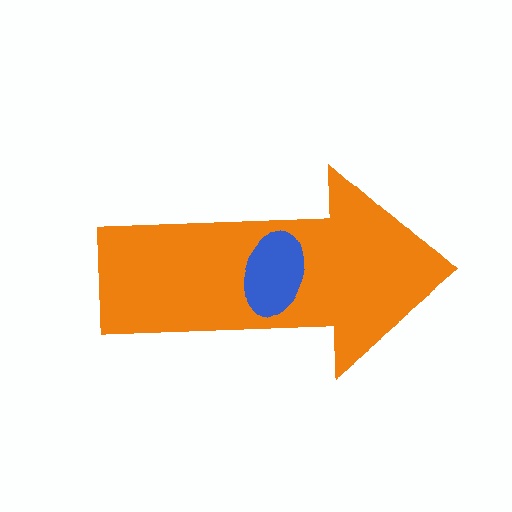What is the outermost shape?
The orange arrow.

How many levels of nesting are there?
2.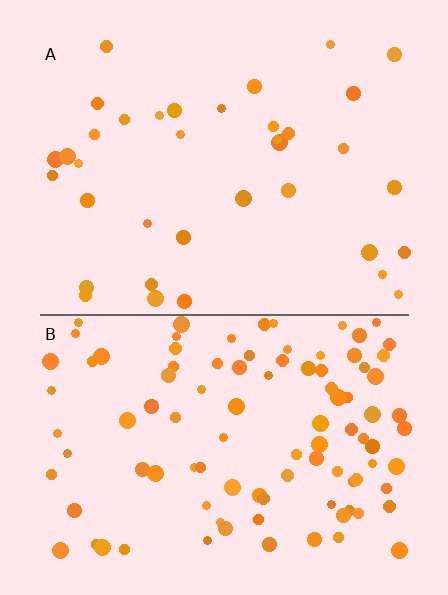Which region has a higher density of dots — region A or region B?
B (the bottom).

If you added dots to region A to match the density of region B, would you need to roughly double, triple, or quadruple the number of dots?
Approximately triple.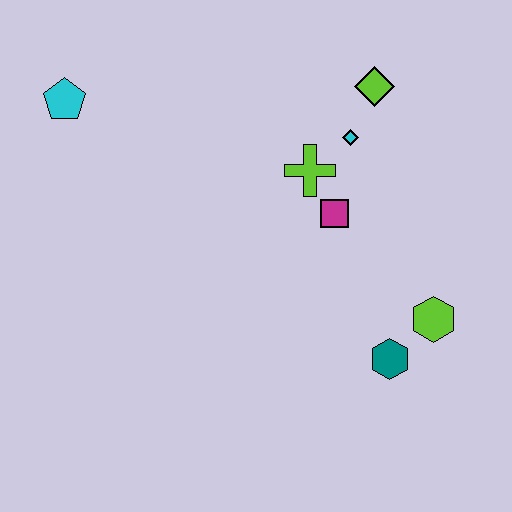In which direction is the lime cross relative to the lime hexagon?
The lime cross is above the lime hexagon.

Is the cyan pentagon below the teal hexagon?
No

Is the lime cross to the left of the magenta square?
Yes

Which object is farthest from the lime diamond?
The cyan pentagon is farthest from the lime diamond.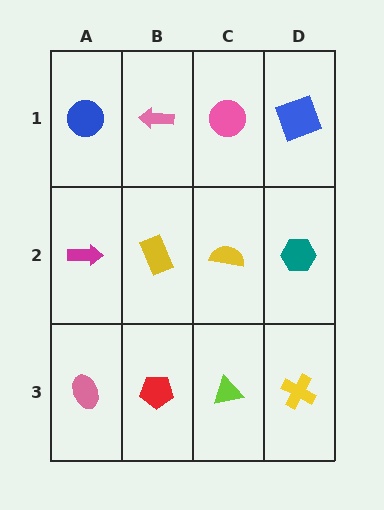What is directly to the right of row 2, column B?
A yellow semicircle.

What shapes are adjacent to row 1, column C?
A yellow semicircle (row 2, column C), a pink arrow (row 1, column B), a blue square (row 1, column D).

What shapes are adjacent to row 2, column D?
A blue square (row 1, column D), a yellow cross (row 3, column D), a yellow semicircle (row 2, column C).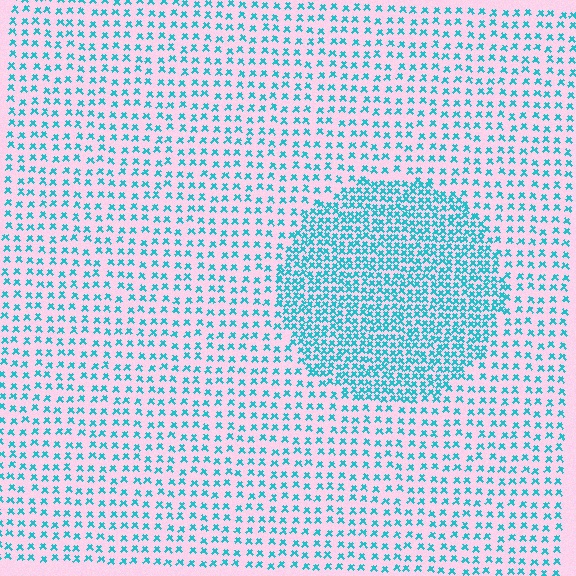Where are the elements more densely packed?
The elements are more densely packed inside the circle boundary.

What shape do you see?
I see a circle.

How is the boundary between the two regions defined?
The boundary is defined by a change in element density (approximately 2.2x ratio). All elements are the same color, size, and shape.